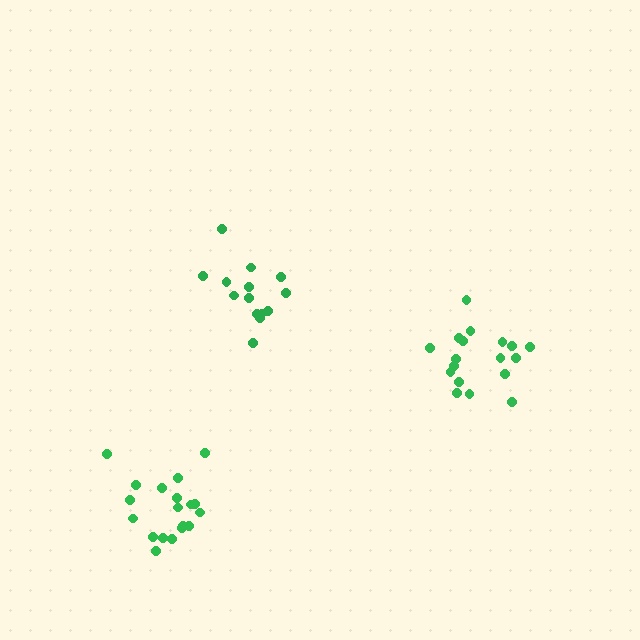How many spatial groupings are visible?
There are 3 spatial groupings.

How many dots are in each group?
Group 1: 20 dots, Group 2: 15 dots, Group 3: 18 dots (53 total).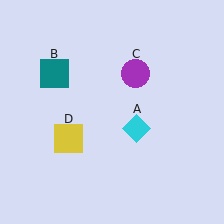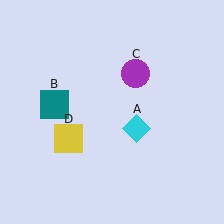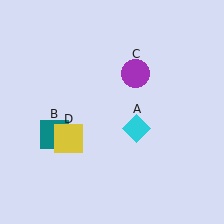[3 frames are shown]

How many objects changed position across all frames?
1 object changed position: teal square (object B).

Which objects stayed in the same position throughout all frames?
Cyan diamond (object A) and purple circle (object C) and yellow square (object D) remained stationary.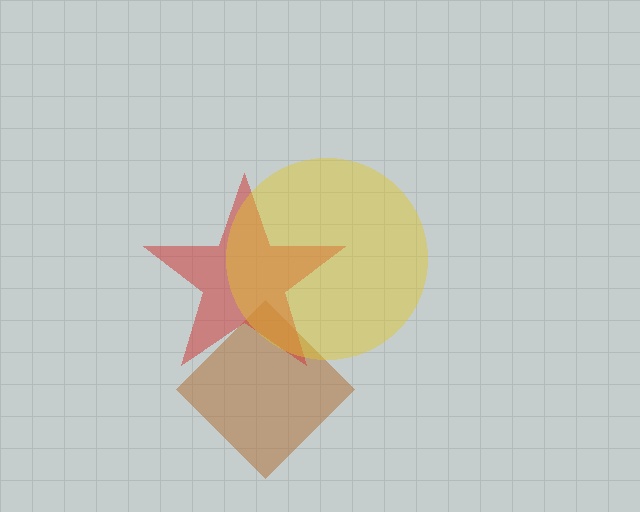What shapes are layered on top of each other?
The layered shapes are: a brown diamond, a red star, a yellow circle.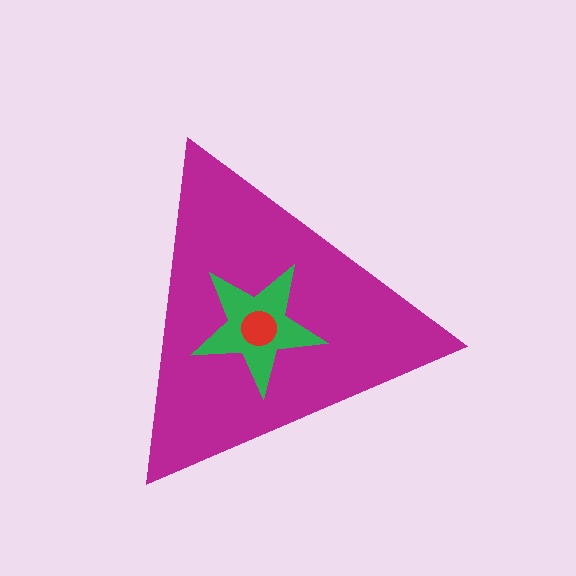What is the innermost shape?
The red circle.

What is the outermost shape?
The magenta triangle.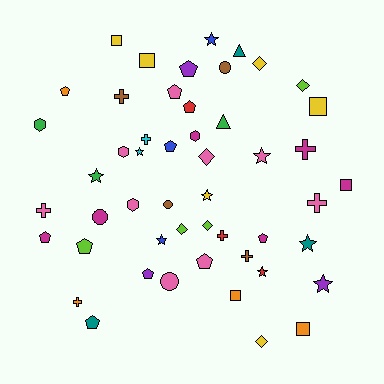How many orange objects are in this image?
There are 4 orange objects.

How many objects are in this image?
There are 50 objects.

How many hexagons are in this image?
There are 4 hexagons.